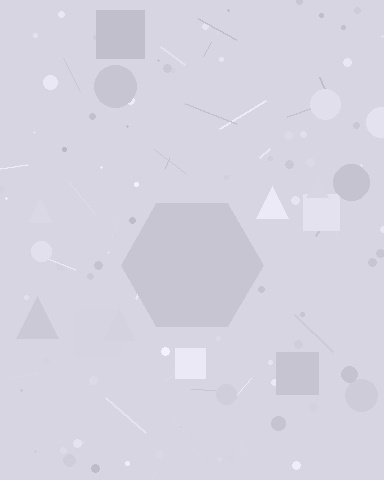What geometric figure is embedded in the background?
A hexagon is embedded in the background.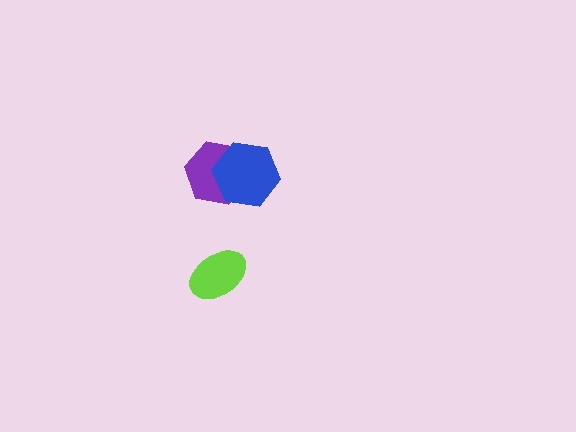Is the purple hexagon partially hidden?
Yes, it is partially covered by another shape.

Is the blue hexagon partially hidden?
No, no other shape covers it.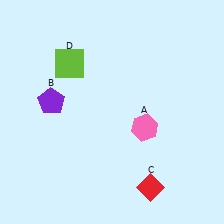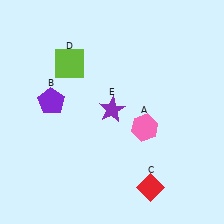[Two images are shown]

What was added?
A purple star (E) was added in Image 2.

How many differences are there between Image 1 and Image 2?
There is 1 difference between the two images.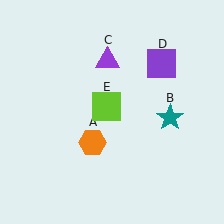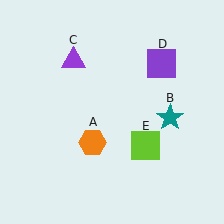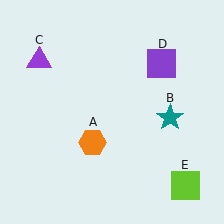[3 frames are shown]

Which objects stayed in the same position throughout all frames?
Orange hexagon (object A) and teal star (object B) and purple square (object D) remained stationary.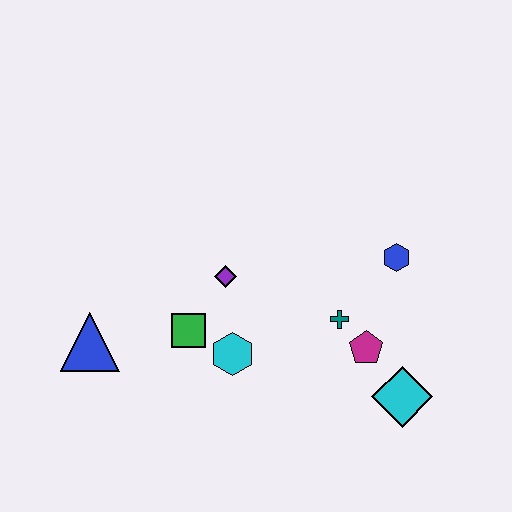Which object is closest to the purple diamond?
The green square is closest to the purple diamond.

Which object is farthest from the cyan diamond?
The blue triangle is farthest from the cyan diamond.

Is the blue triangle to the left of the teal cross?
Yes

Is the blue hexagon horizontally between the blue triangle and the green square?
No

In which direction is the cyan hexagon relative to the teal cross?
The cyan hexagon is to the left of the teal cross.